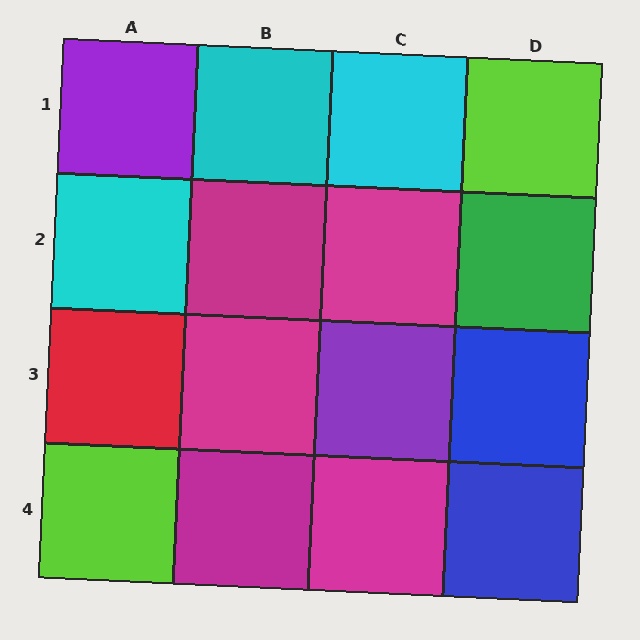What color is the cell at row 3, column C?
Purple.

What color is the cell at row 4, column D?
Blue.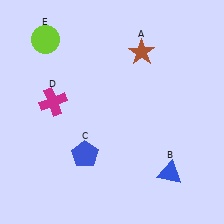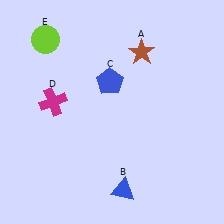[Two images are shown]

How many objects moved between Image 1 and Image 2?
2 objects moved between the two images.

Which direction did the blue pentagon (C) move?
The blue pentagon (C) moved up.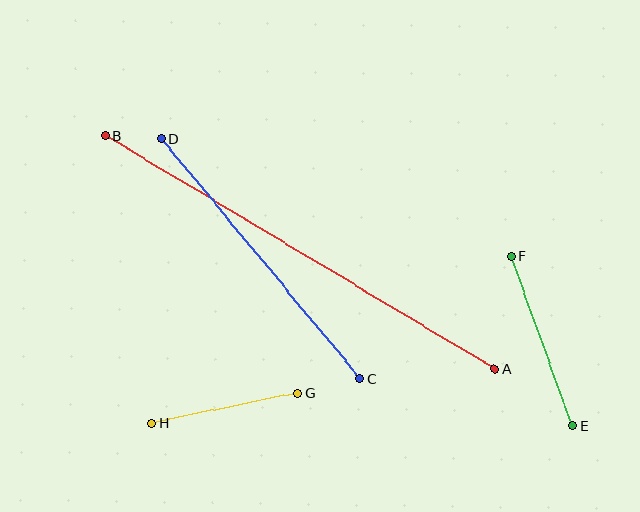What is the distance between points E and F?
The distance is approximately 180 pixels.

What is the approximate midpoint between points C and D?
The midpoint is at approximately (260, 259) pixels.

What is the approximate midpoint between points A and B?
The midpoint is at approximately (300, 252) pixels.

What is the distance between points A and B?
The distance is approximately 455 pixels.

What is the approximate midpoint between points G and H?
The midpoint is at approximately (224, 408) pixels.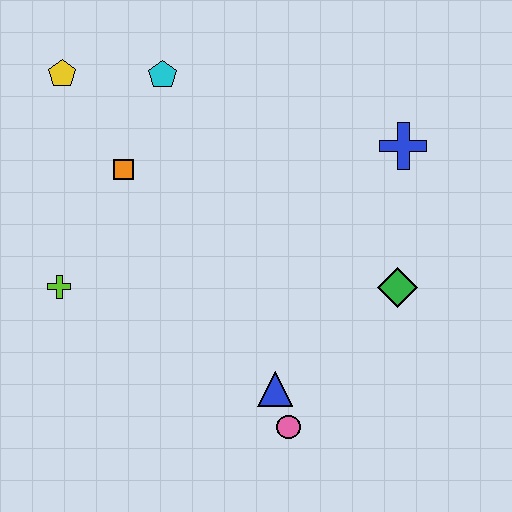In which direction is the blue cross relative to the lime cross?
The blue cross is to the right of the lime cross.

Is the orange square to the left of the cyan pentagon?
Yes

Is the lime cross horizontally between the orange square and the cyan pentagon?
No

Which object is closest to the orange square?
The cyan pentagon is closest to the orange square.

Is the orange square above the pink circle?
Yes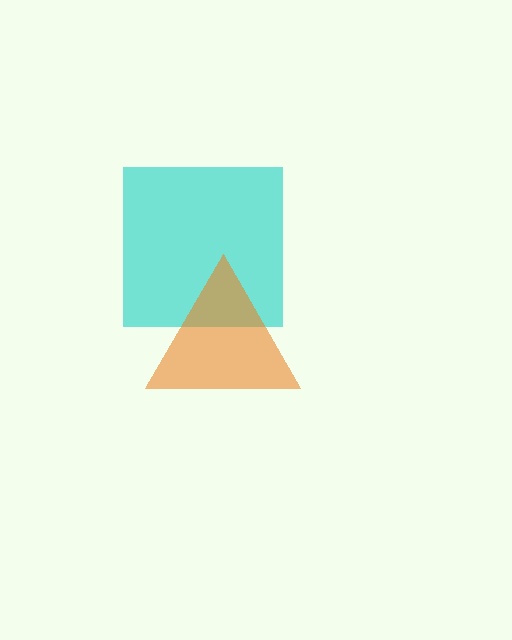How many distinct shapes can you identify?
There are 2 distinct shapes: a cyan square, an orange triangle.